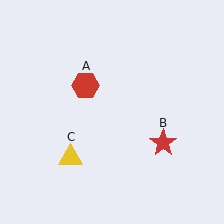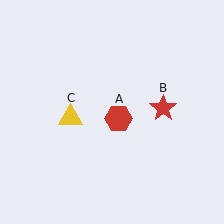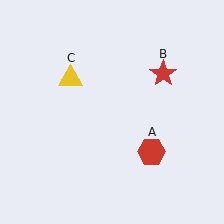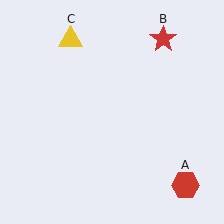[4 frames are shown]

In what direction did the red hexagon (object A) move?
The red hexagon (object A) moved down and to the right.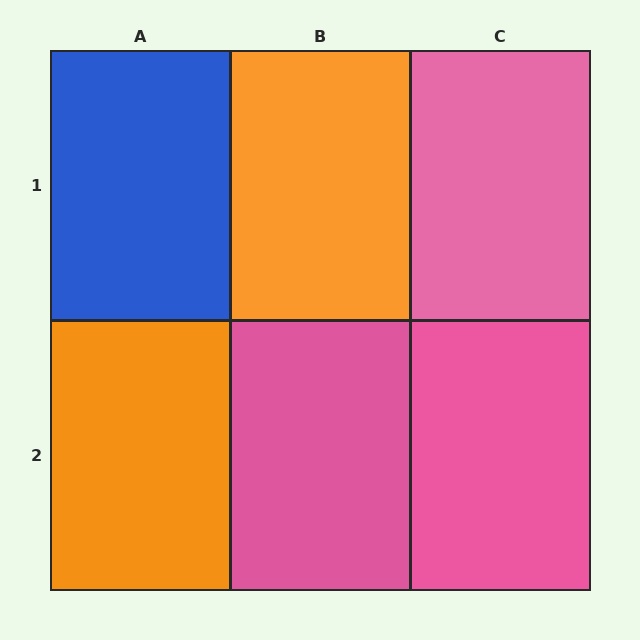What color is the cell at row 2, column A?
Orange.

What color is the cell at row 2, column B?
Pink.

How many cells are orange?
2 cells are orange.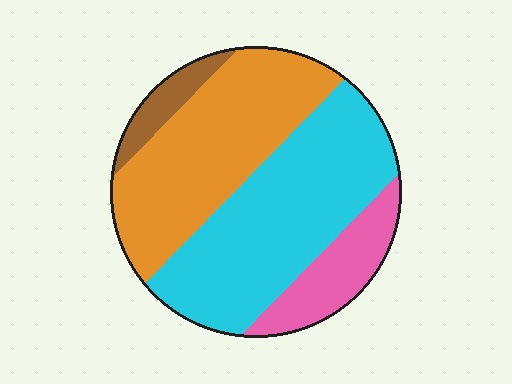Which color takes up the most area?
Cyan, at roughly 45%.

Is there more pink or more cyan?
Cyan.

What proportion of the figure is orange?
Orange takes up between a third and a half of the figure.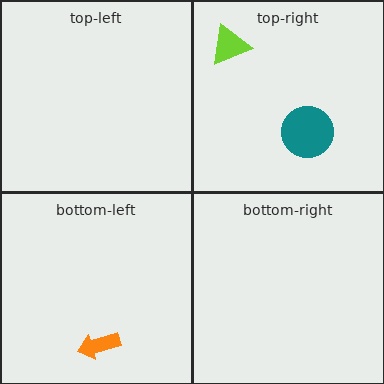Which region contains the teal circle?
The top-right region.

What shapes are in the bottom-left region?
The orange arrow.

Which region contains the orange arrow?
The bottom-left region.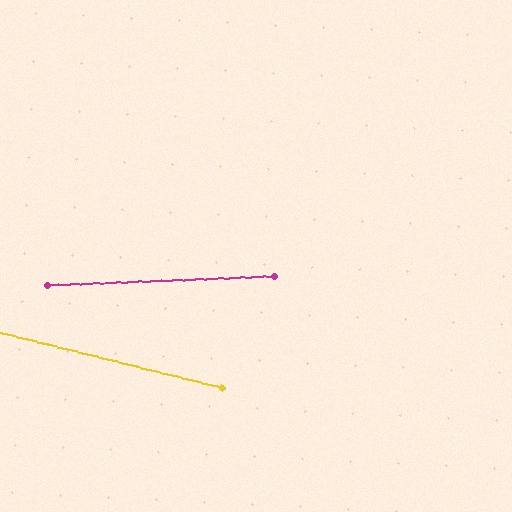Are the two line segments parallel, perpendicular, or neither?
Neither parallel nor perpendicular — they differ by about 16°.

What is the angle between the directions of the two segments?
Approximately 16 degrees.